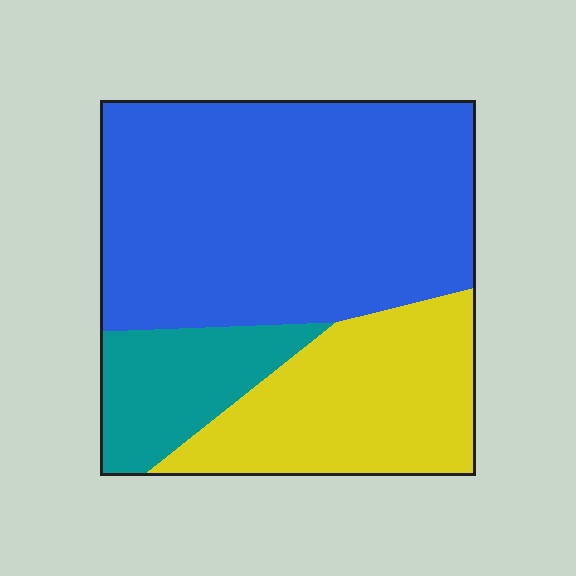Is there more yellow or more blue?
Blue.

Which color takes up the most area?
Blue, at roughly 60%.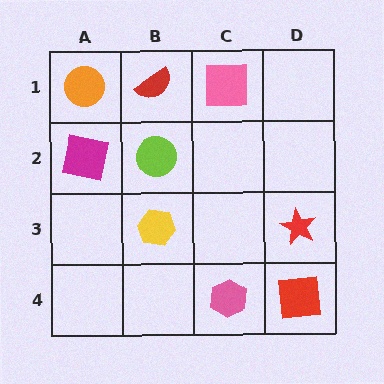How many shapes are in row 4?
2 shapes.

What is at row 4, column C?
A pink hexagon.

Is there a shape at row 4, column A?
No, that cell is empty.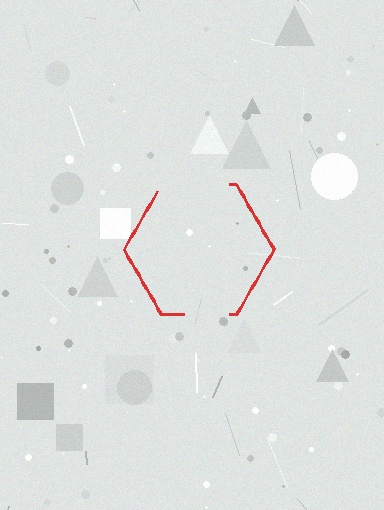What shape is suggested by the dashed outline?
The dashed outline suggests a hexagon.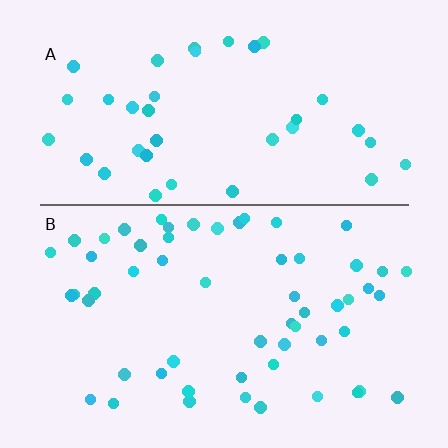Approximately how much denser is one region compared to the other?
Approximately 1.5× — region B over region A.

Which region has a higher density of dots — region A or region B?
B (the bottom).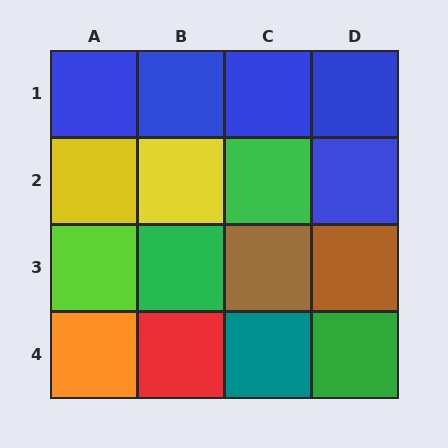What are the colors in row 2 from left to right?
Yellow, yellow, green, blue.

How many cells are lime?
1 cell is lime.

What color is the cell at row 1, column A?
Blue.